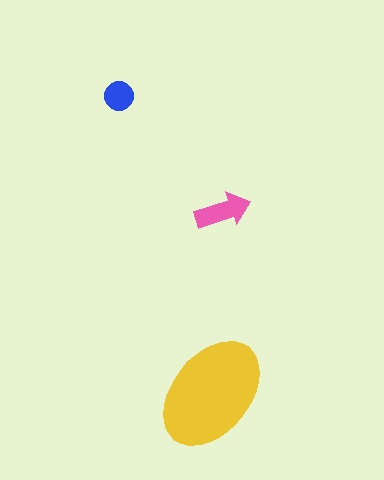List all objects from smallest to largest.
The blue circle, the pink arrow, the yellow ellipse.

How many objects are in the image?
There are 3 objects in the image.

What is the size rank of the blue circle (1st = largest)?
3rd.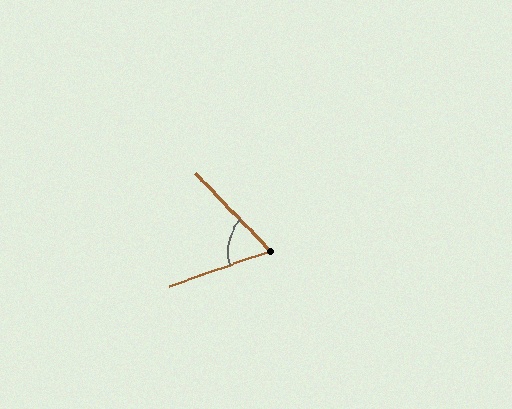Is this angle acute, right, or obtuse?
It is acute.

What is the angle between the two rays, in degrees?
Approximately 65 degrees.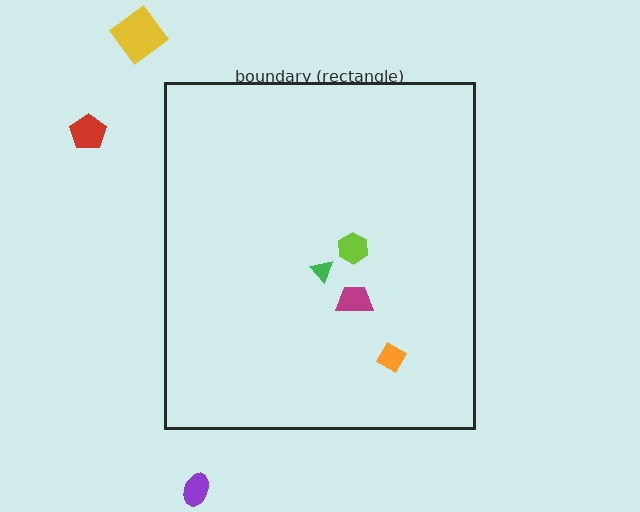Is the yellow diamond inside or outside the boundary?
Outside.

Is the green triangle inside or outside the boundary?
Inside.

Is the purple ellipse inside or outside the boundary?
Outside.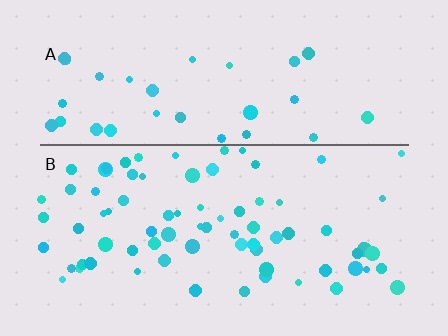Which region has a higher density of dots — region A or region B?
B (the bottom).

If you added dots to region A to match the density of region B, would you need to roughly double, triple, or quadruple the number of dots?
Approximately double.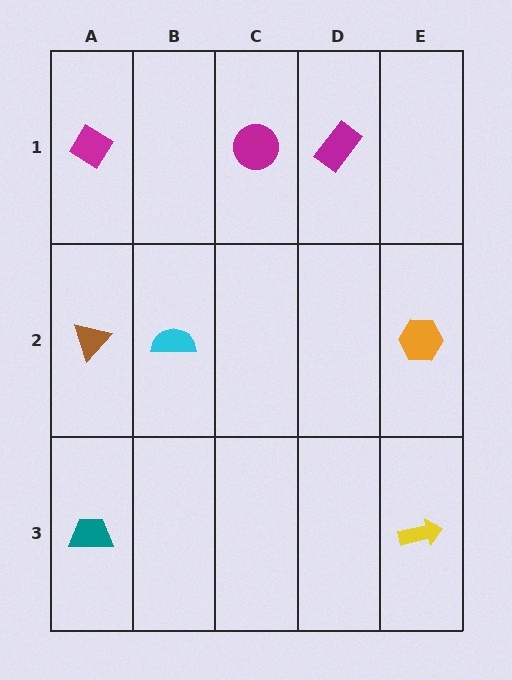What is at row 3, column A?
A teal trapezoid.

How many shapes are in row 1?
3 shapes.